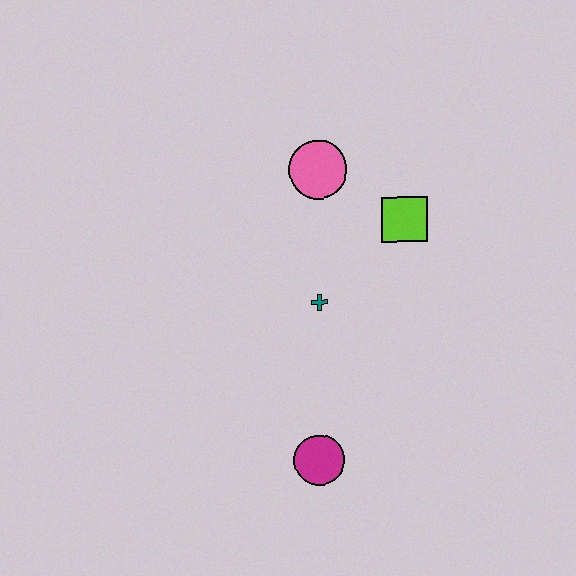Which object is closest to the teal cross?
The lime square is closest to the teal cross.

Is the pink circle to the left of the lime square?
Yes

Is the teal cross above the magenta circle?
Yes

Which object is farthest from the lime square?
The magenta circle is farthest from the lime square.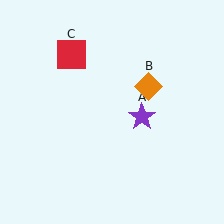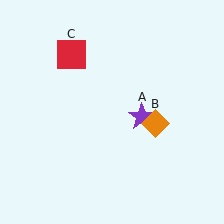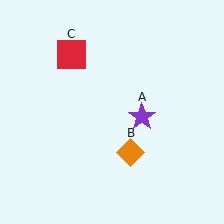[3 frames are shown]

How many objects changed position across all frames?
1 object changed position: orange diamond (object B).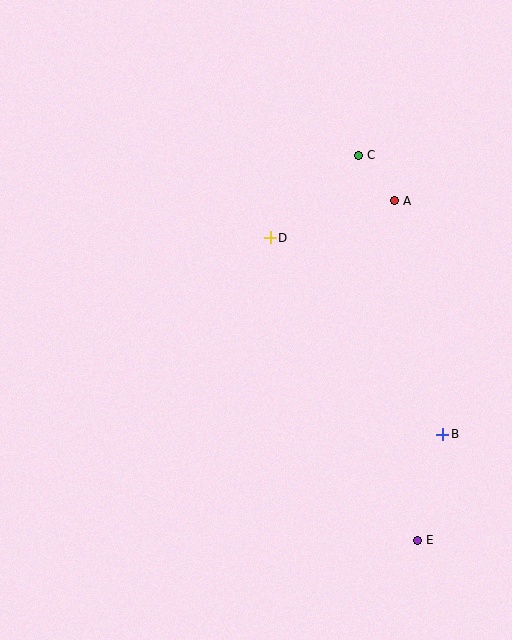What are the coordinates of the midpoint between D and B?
The midpoint between D and B is at (357, 336).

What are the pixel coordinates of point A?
Point A is at (395, 201).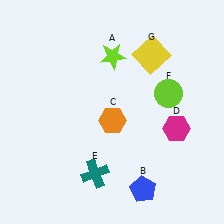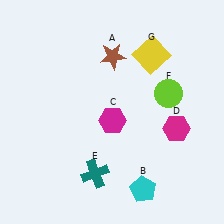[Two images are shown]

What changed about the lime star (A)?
In Image 1, A is lime. In Image 2, it changed to brown.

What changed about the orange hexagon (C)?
In Image 1, C is orange. In Image 2, it changed to magenta.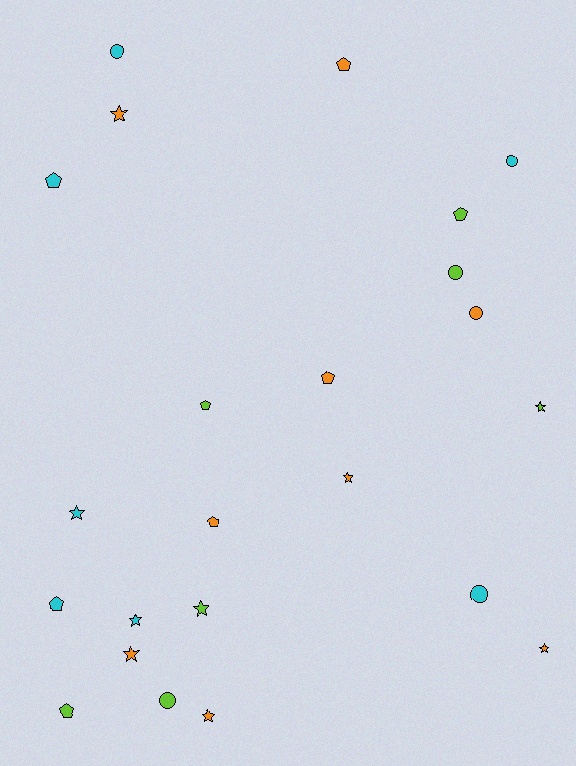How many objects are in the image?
There are 23 objects.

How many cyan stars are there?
There are 2 cyan stars.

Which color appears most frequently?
Orange, with 9 objects.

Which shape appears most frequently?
Star, with 9 objects.